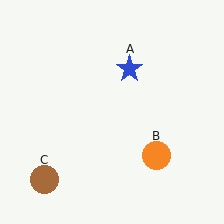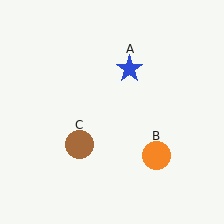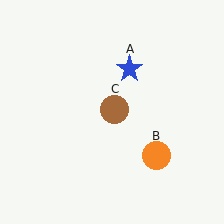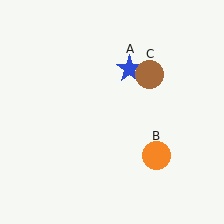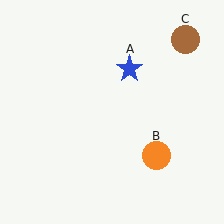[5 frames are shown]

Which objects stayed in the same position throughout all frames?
Blue star (object A) and orange circle (object B) remained stationary.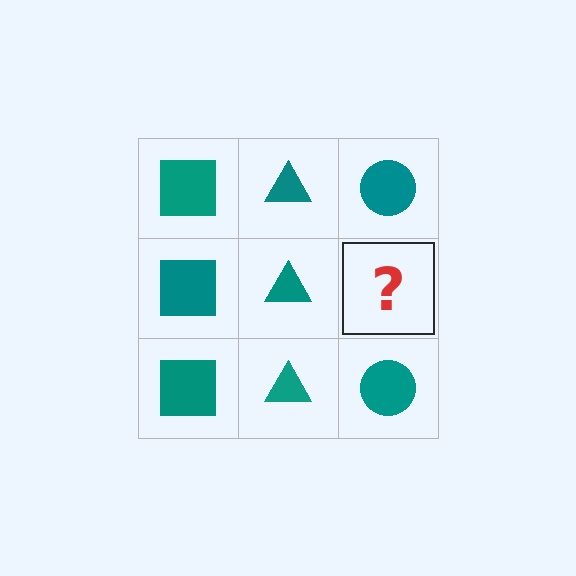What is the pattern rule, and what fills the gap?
The rule is that each column has a consistent shape. The gap should be filled with a teal circle.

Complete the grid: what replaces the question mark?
The question mark should be replaced with a teal circle.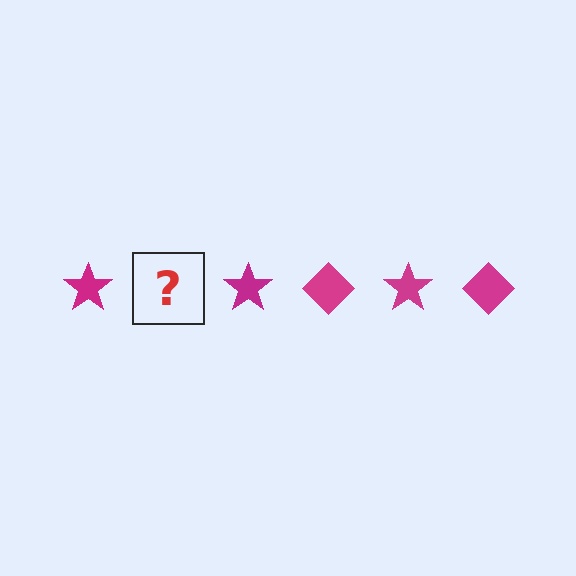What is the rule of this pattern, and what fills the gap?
The rule is that the pattern cycles through star, diamond shapes in magenta. The gap should be filled with a magenta diamond.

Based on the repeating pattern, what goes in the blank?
The blank should be a magenta diamond.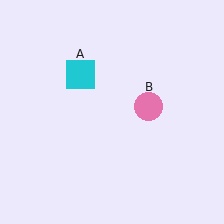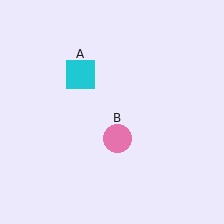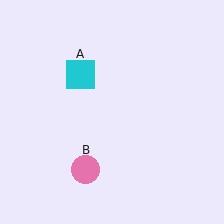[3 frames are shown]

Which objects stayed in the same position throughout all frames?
Cyan square (object A) remained stationary.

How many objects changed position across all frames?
1 object changed position: pink circle (object B).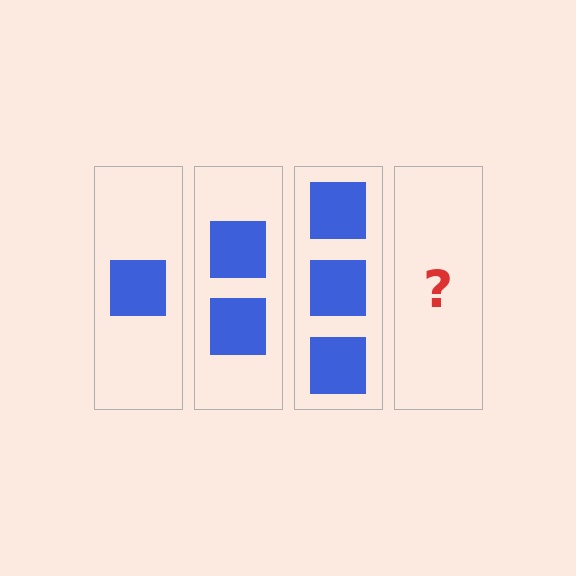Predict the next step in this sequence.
The next step is 4 squares.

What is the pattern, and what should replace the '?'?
The pattern is that each step adds one more square. The '?' should be 4 squares.